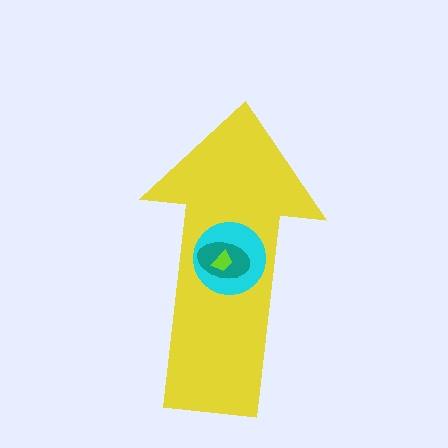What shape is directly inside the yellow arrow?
The cyan circle.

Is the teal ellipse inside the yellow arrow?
Yes.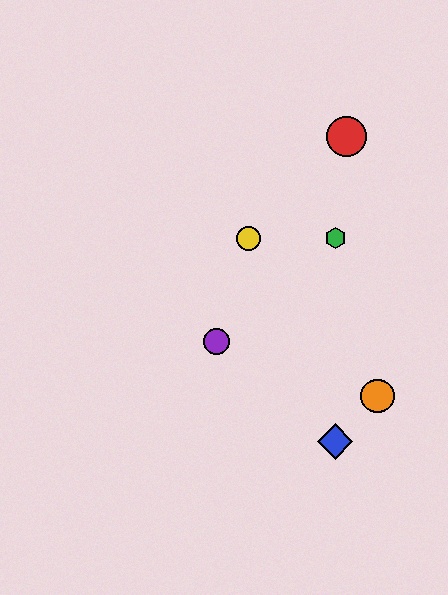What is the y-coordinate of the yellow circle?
The yellow circle is at y≈238.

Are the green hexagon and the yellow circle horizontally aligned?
Yes, both are at y≈238.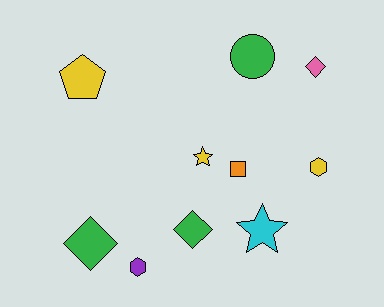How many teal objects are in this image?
There are no teal objects.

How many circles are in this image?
There is 1 circle.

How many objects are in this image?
There are 10 objects.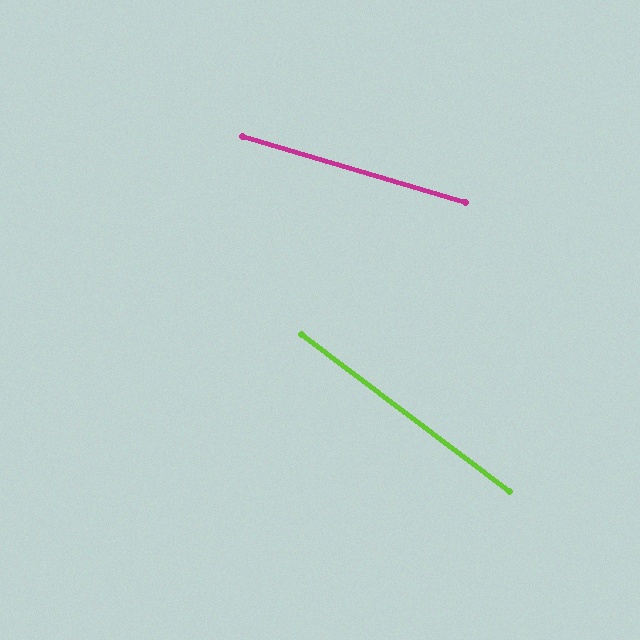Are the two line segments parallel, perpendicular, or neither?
Neither parallel nor perpendicular — they differ by about 21°.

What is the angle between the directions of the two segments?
Approximately 21 degrees.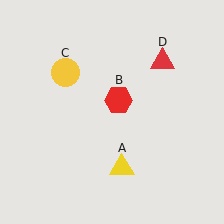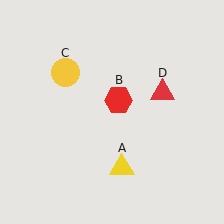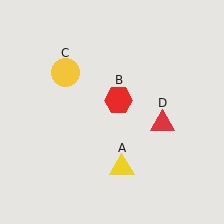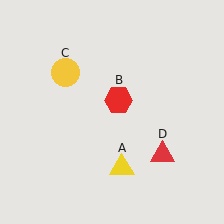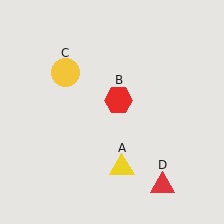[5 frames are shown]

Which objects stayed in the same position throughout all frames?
Yellow triangle (object A) and red hexagon (object B) and yellow circle (object C) remained stationary.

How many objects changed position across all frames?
1 object changed position: red triangle (object D).